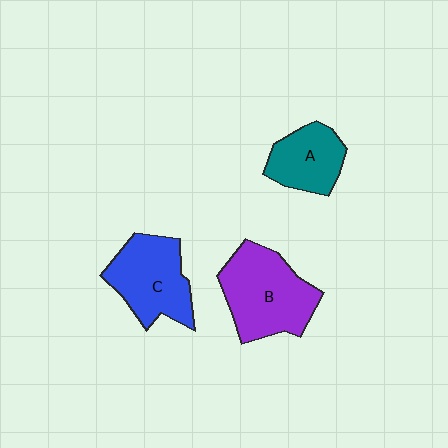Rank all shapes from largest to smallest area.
From largest to smallest: B (purple), C (blue), A (teal).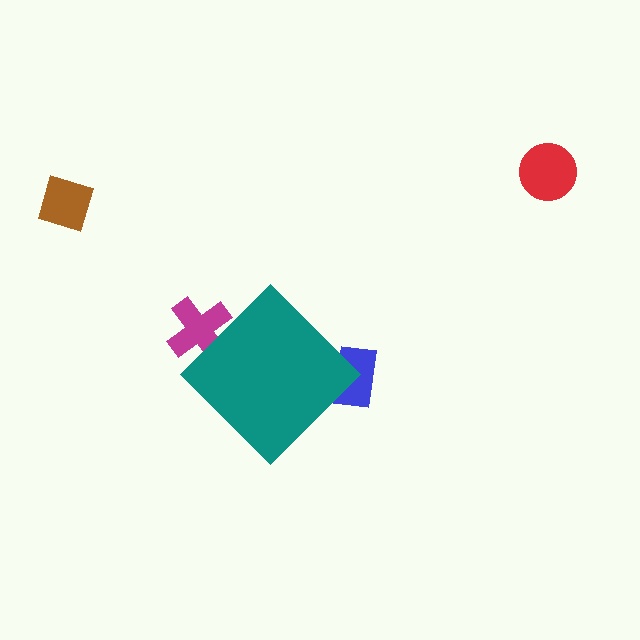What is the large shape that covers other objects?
A teal diamond.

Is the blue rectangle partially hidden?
Yes, the blue rectangle is partially hidden behind the teal diamond.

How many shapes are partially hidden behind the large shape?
2 shapes are partially hidden.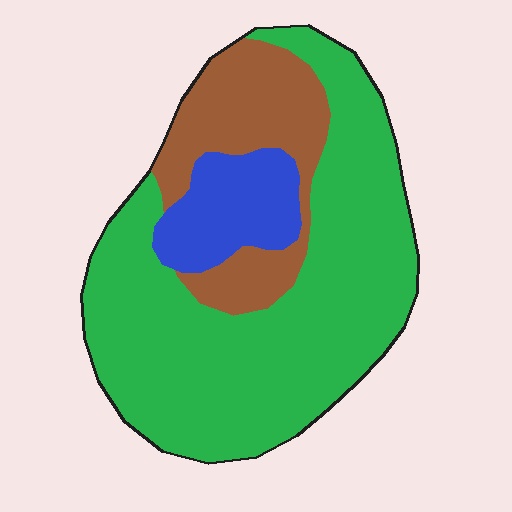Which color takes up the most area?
Green, at roughly 65%.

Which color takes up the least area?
Blue, at roughly 15%.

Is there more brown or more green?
Green.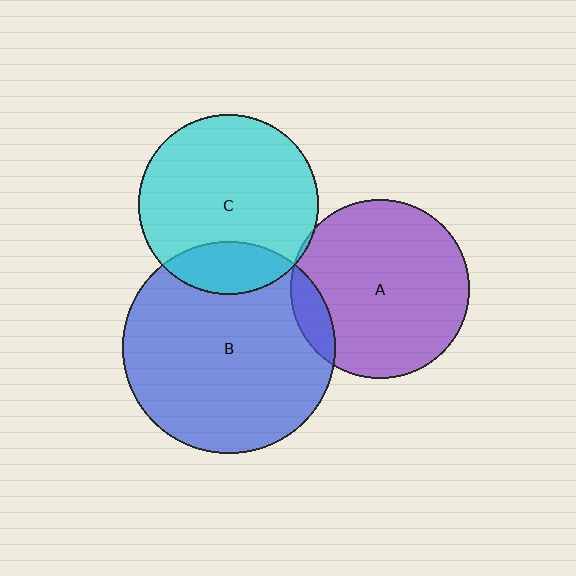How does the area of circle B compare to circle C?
Approximately 1.4 times.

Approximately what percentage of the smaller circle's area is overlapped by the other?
Approximately 10%.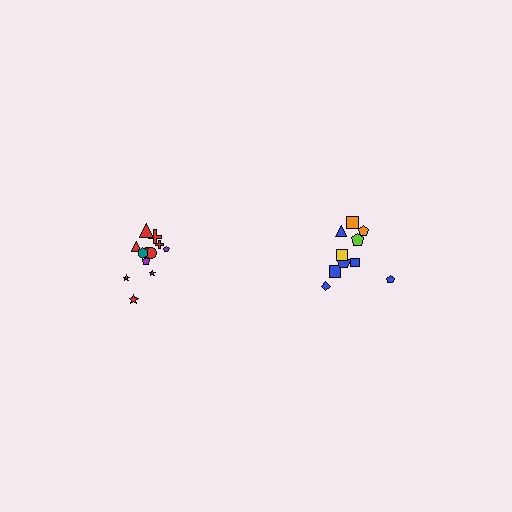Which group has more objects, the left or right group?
The left group.